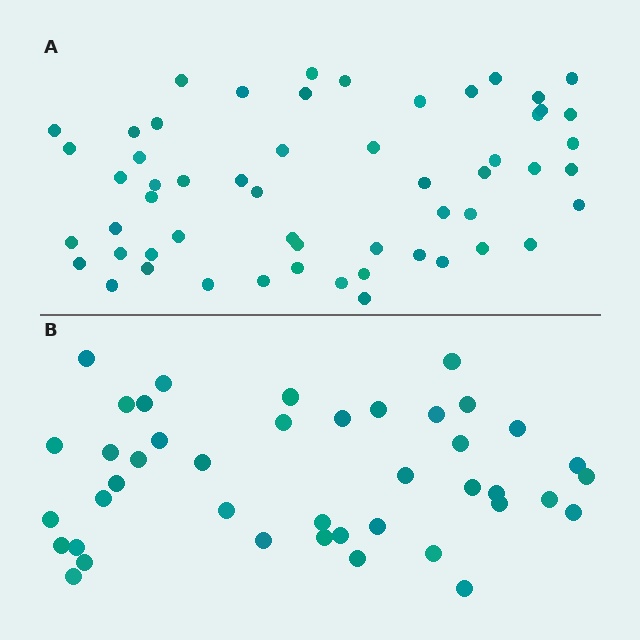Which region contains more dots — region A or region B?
Region A (the top region) has more dots.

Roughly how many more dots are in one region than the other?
Region A has approximately 15 more dots than region B.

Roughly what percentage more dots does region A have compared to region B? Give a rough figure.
About 35% more.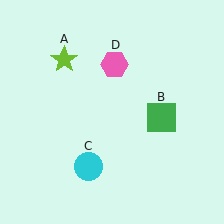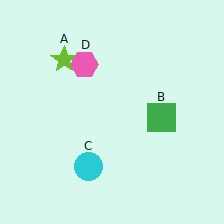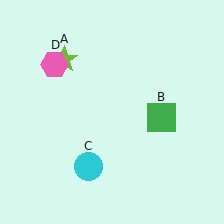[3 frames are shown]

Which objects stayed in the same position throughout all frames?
Lime star (object A) and green square (object B) and cyan circle (object C) remained stationary.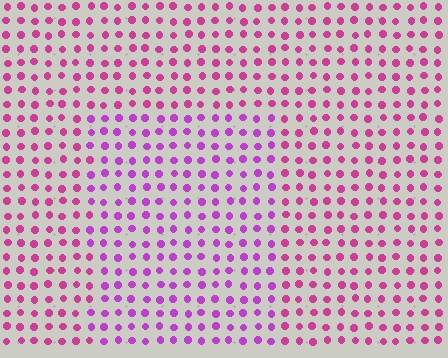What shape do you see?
I see a rectangle.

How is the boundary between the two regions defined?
The boundary is defined purely by a slight shift in hue (about 29 degrees). Spacing, size, and orientation are identical on both sides.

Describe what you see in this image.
The image is filled with small magenta elements in a uniform arrangement. A rectangle-shaped region is visible where the elements are tinted to a slightly different hue, forming a subtle color boundary.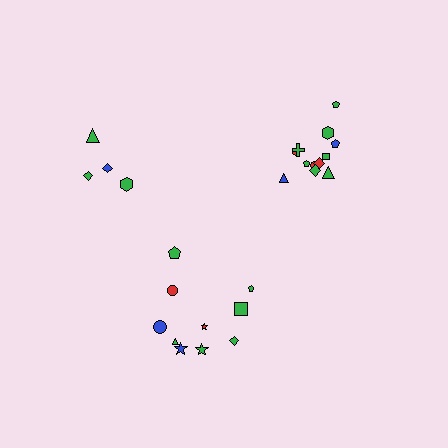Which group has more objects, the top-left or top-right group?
The top-right group.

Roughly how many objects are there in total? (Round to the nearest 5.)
Roughly 25 objects in total.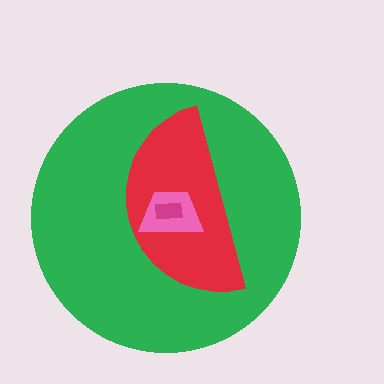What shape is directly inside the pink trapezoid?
The magenta rectangle.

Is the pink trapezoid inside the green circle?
Yes.